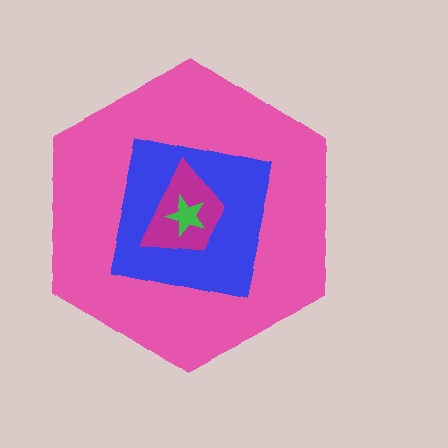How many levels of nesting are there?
4.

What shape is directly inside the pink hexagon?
The blue square.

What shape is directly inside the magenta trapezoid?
The green star.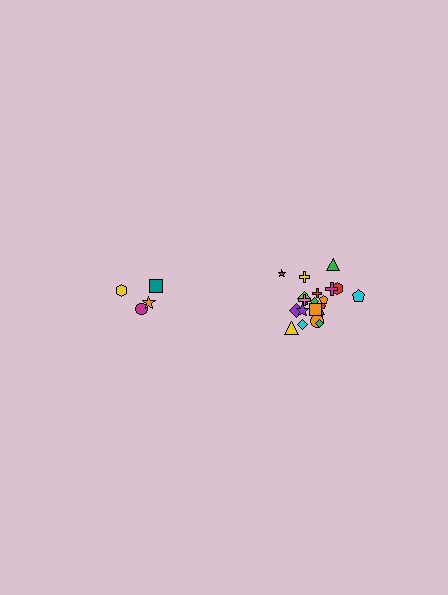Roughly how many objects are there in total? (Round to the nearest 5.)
Roughly 25 objects in total.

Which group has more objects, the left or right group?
The right group.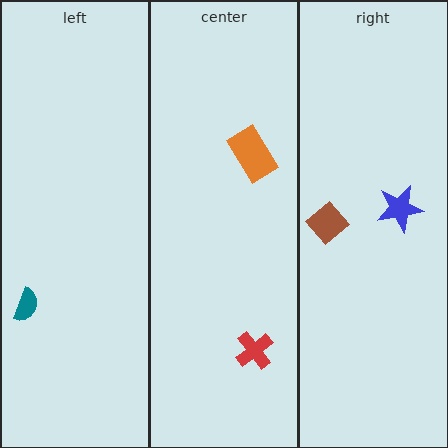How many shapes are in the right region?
2.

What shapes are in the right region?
The blue star, the brown diamond.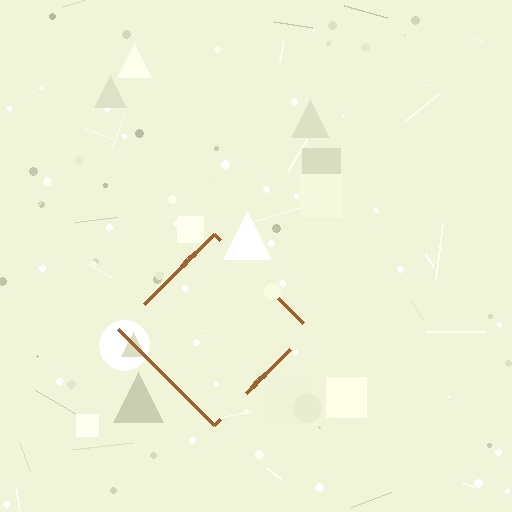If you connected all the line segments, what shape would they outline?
They would outline a diamond.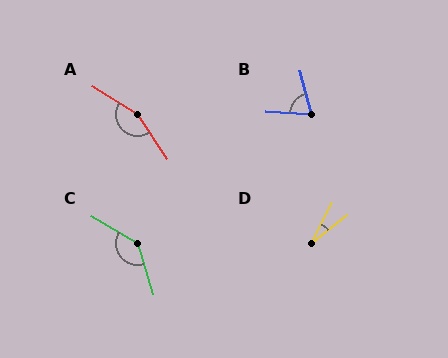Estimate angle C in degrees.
Approximately 139 degrees.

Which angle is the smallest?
D, at approximately 24 degrees.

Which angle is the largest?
A, at approximately 156 degrees.